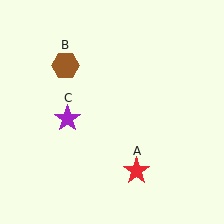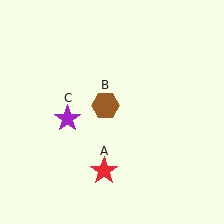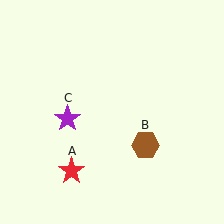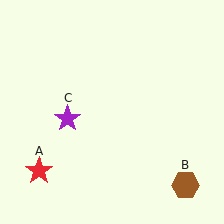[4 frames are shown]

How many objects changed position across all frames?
2 objects changed position: red star (object A), brown hexagon (object B).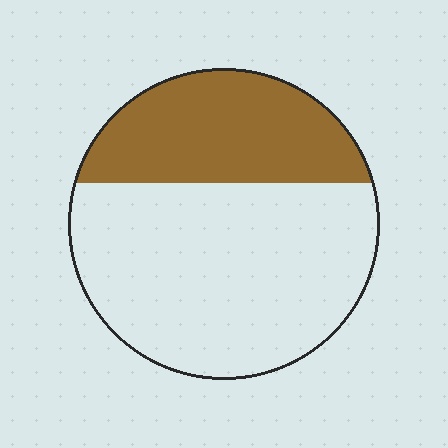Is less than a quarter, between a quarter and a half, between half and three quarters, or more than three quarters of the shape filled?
Between a quarter and a half.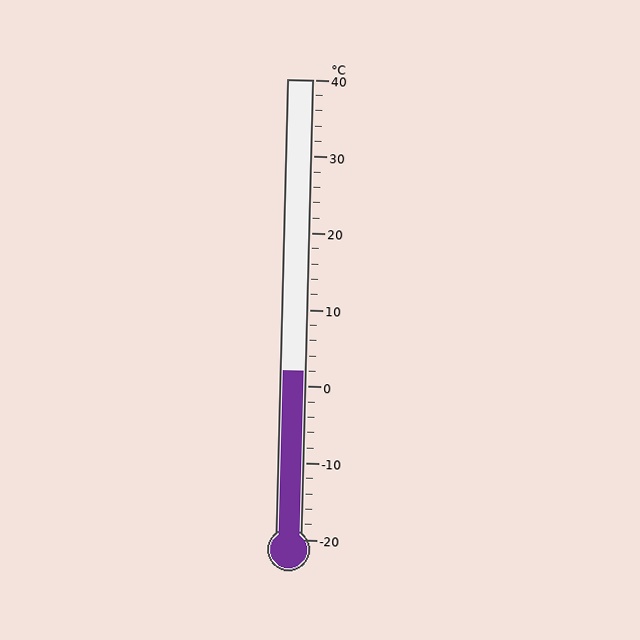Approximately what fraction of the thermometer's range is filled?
The thermometer is filled to approximately 35% of its range.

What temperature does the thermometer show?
The thermometer shows approximately 2°C.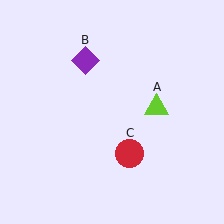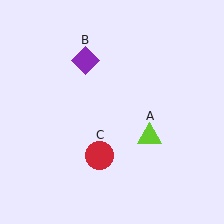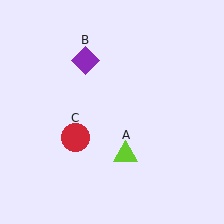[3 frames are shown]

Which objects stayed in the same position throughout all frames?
Purple diamond (object B) remained stationary.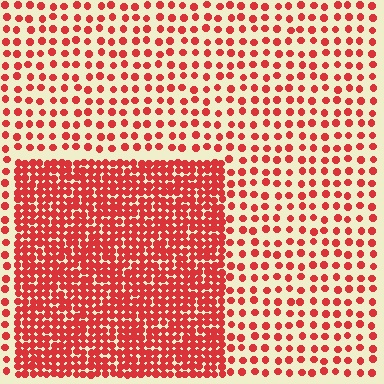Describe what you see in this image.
The image contains small red elements arranged at two different densities. A rectangle-shaped region is visible where the elements are more densely packed than the surrounding area.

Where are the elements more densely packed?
The elements are more densely packed inside the rectangle boundary.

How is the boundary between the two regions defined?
The boundary is defined by a change in element density (approximately 2.6x ratio). All elements are the same color, size, and shape.